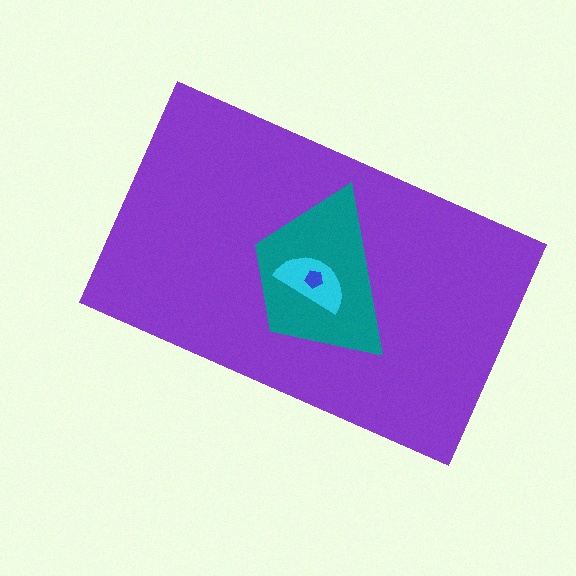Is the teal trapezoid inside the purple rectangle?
Yes.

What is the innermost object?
The blue pentagon.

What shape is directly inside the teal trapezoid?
The cyan semicircle.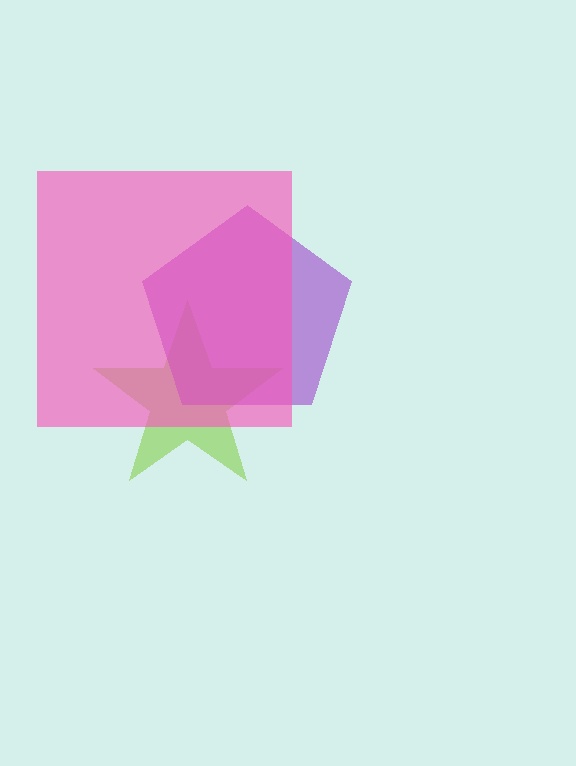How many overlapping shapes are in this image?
There are 3 overlapping shapes in the image.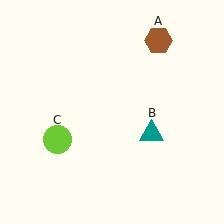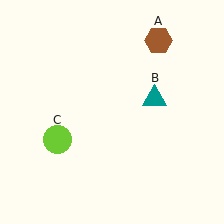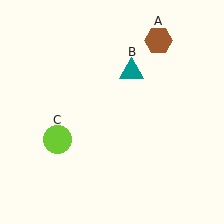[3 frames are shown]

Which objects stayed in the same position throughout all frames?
Brown hexagon (object A) and lime circle (object C) remained stationary.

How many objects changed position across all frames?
1 object changed position: teal triangle (object B).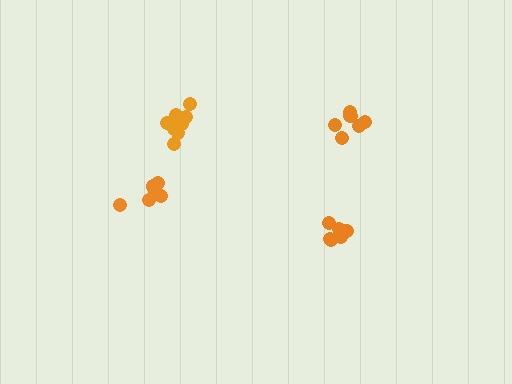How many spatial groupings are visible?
There are 4 spatial groupings.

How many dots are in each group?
Group 1: 7 dots, Group 2: 6 dots, Group 3: 8 dots, Group 4: 7 dots (28 total).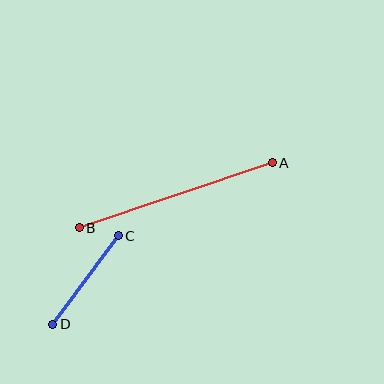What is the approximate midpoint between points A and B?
The midpoint is at approximately (176, 195) pixels.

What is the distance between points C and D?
The distance is approximately 111 pixels.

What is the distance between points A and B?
The distance is approximately 204 pixels.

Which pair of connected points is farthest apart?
Points A and B are farthest apart.